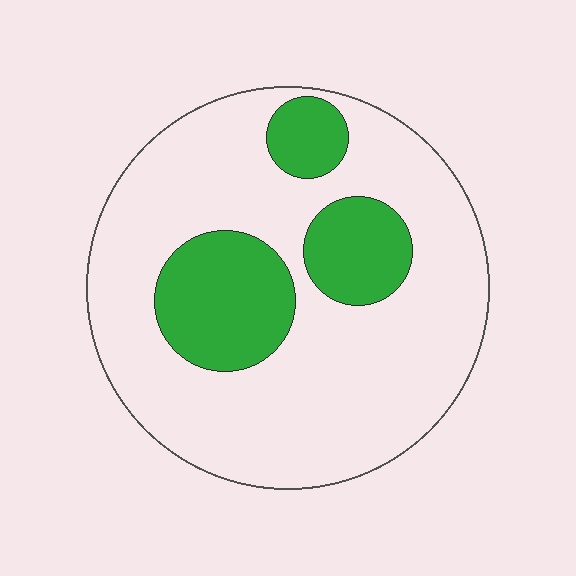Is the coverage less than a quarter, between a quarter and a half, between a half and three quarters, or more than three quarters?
Less than a quarter.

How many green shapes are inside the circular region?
3.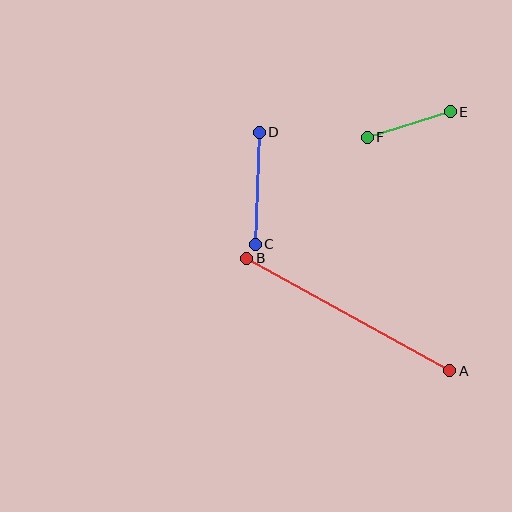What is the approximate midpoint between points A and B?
The midpoint is at approximately (348, 315) pixels.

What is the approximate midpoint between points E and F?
The midpoint is at approximately (409, 125) pixels.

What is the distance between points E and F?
The distance is approximately 87 pixels.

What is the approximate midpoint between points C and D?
The midpoint is at approximately (257, 188) pixels.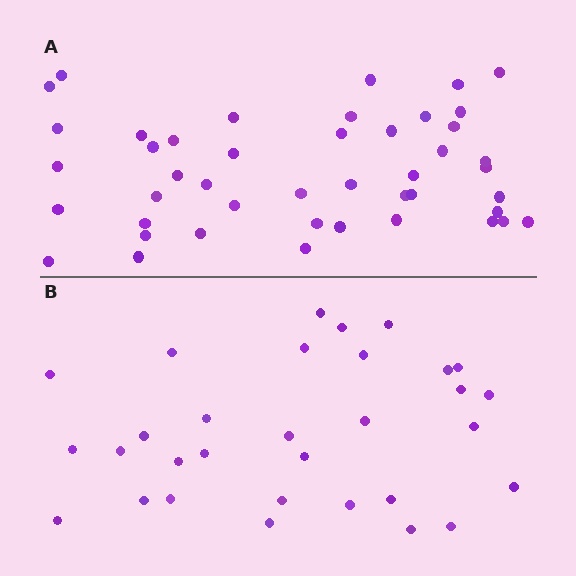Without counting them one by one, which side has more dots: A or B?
Region A (the top region) has more dots.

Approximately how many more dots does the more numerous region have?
Region A has approximately 15 more dots than region B.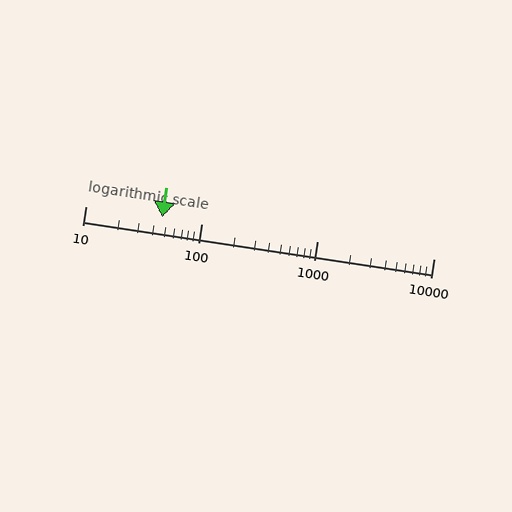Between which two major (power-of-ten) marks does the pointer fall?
The pointer is between 10 and 100.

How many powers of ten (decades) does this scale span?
The scale spans 3 decades, from 10 to 10000.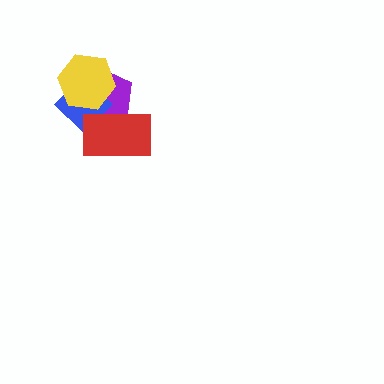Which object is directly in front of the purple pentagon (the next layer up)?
The blue diamond is directly in front of the purple pentagon.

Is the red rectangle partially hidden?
No, no other shape covers it.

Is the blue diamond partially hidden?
Yes, it is partially covered by another shape.